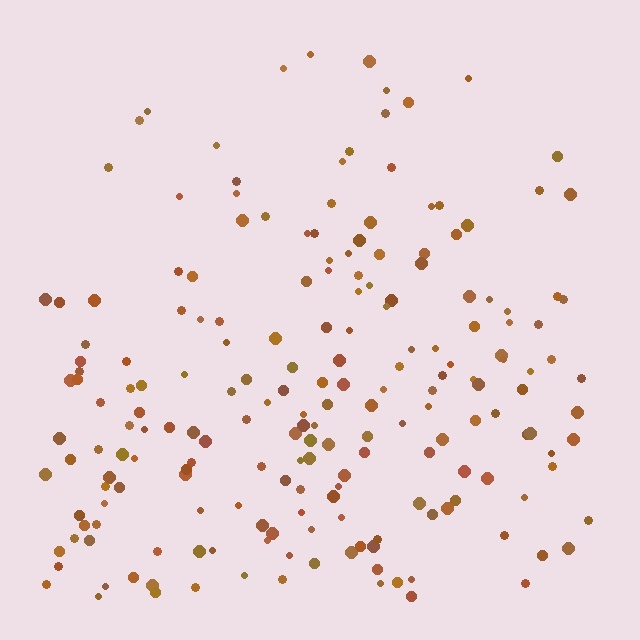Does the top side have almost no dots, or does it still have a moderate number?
Still a moderate number, just noticeably fewer than the bottom.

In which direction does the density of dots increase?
From top to bottom, with the bottom side densest.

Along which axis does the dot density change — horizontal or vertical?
Vertical.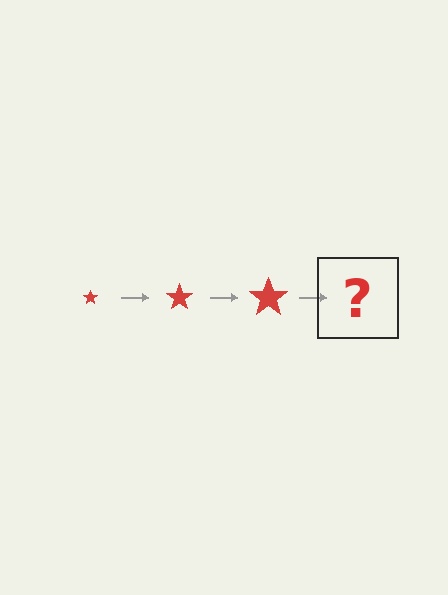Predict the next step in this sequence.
The next step is a red star, larger than the previous one.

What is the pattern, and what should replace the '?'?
The pattern is that the star gets progressively larger each step. The '?' should be a red star, larger than the previous one.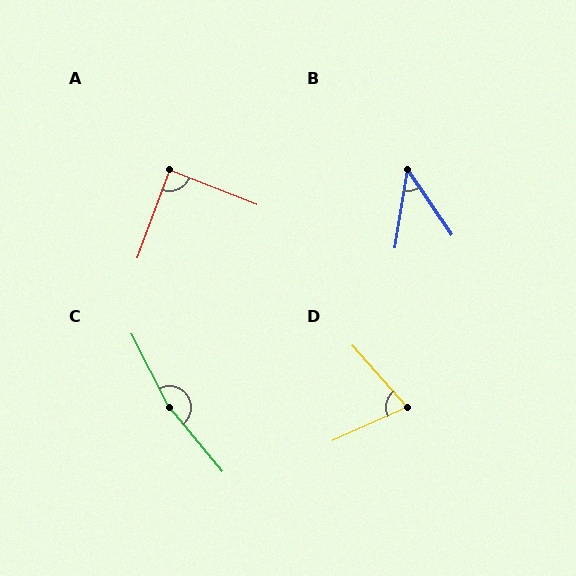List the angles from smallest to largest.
B (43°), D (73°), A (89°), C (167°).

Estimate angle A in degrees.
Approximately 89 degrees.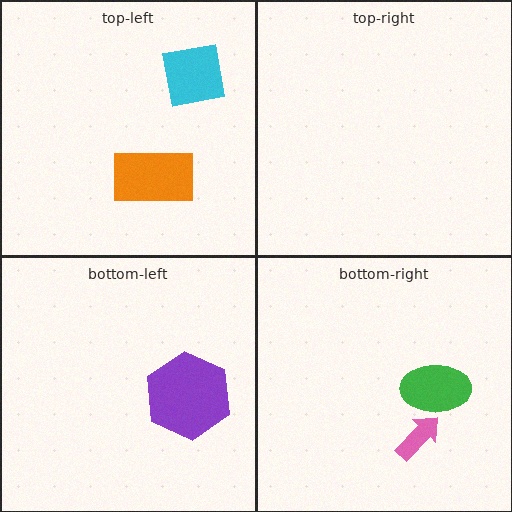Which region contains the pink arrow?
The bottom-right region.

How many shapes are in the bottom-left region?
1.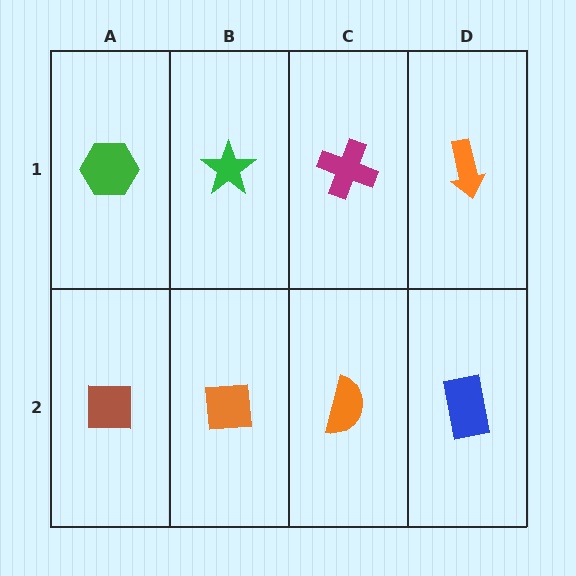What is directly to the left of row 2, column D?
An orange semicircle.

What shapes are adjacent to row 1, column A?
A brown square (row 2, column A), a green star (row 1, column B).